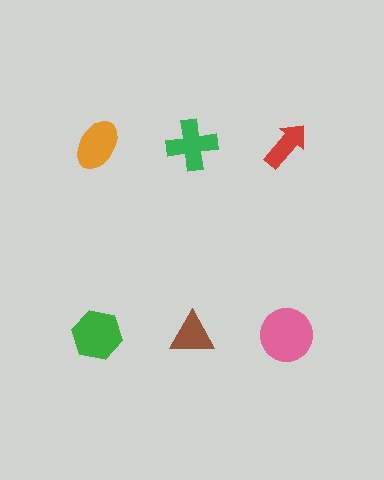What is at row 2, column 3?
A pink circle.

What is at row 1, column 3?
A red arrow.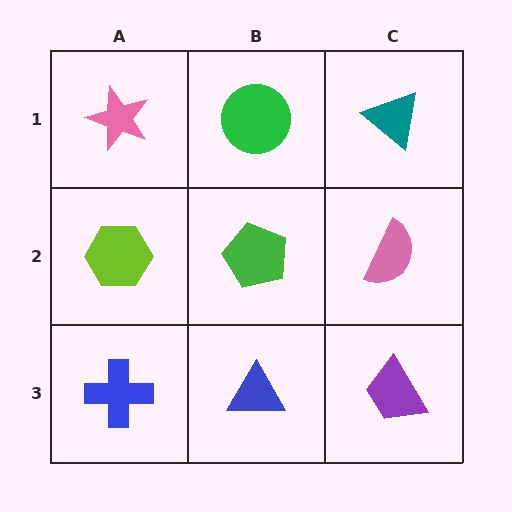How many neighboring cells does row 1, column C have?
2.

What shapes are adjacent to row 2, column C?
A teal triangle (row 1, column C), a purple trapezoid (row 3, column C), a green pentagon (row 2, column B).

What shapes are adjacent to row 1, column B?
A green pentagon (row 2, column B), a pink star (row 1, column A), a teal triangle (row 1, column C).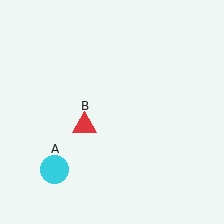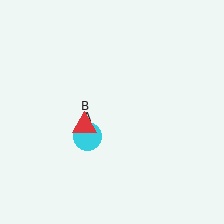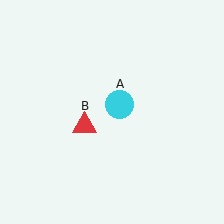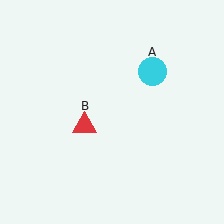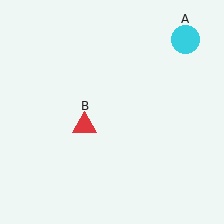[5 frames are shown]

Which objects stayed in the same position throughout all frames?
Red triangle (object B) remained stationary.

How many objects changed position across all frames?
1 object changed position: cyan circle (object A).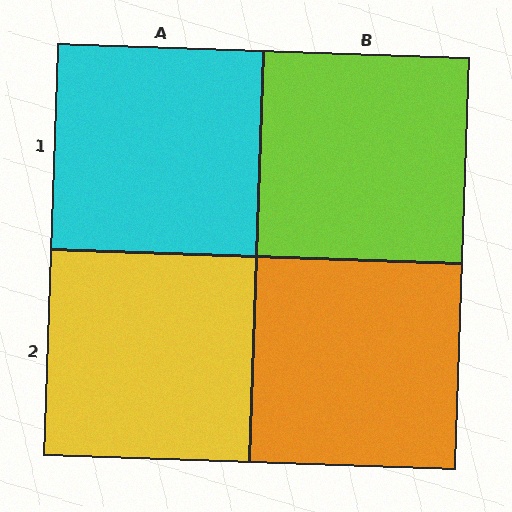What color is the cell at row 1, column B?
Lime.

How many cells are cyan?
1 cell is cyan.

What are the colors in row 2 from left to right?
Yellow, orange.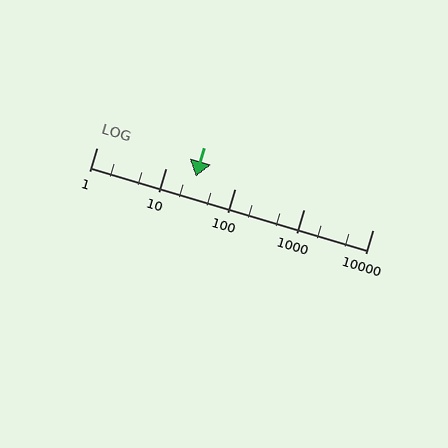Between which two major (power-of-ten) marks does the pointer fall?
The pointer is between 10 and 100.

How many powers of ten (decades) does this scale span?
The scale spans 4 decades, from 1 to 10000.